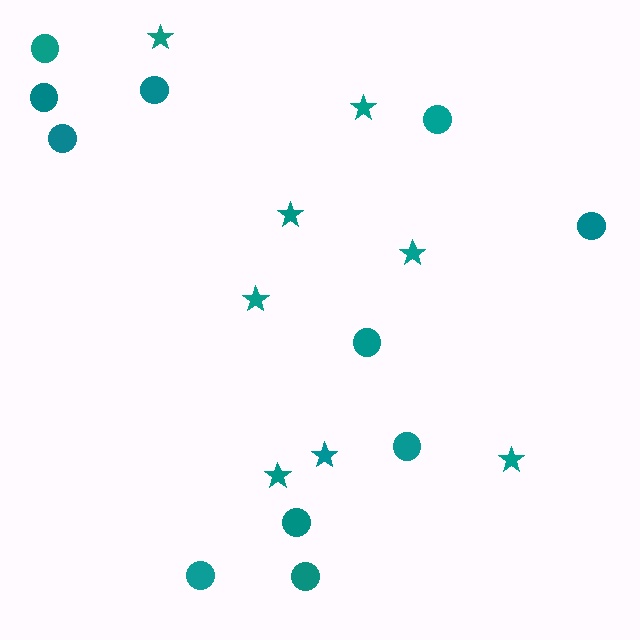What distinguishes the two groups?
There are 2 groups: one group of stars (8) and one group of circles (11).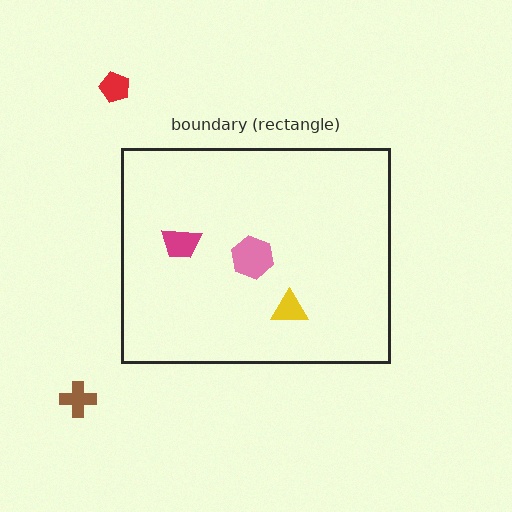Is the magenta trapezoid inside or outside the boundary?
Inside.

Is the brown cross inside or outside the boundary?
Outside.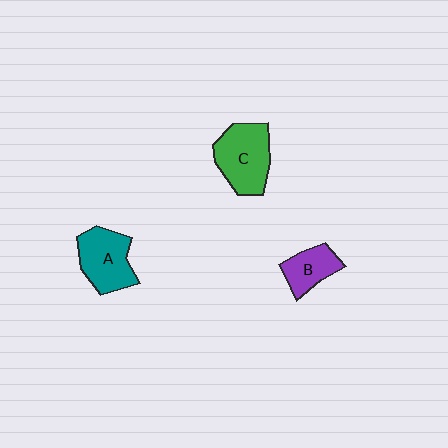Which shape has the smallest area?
Shape B (purple).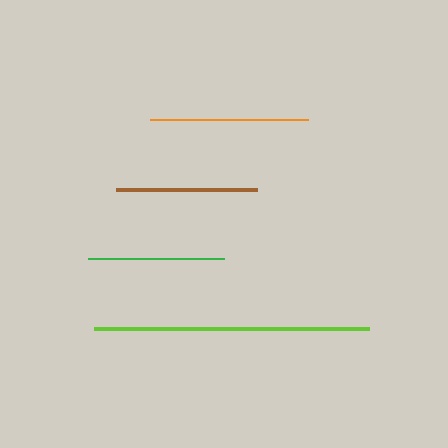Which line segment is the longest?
The lime line is the longest at approximately 274 pixels.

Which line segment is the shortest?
The green line is the shortest at approximately 136 pixels.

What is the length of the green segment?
The green segment is approximately 136 pixels long.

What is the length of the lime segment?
The lime segment is approximately 274 pixels long.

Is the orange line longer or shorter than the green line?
The orange line is longer than the green line.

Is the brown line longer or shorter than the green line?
The brown line is longer than the green line.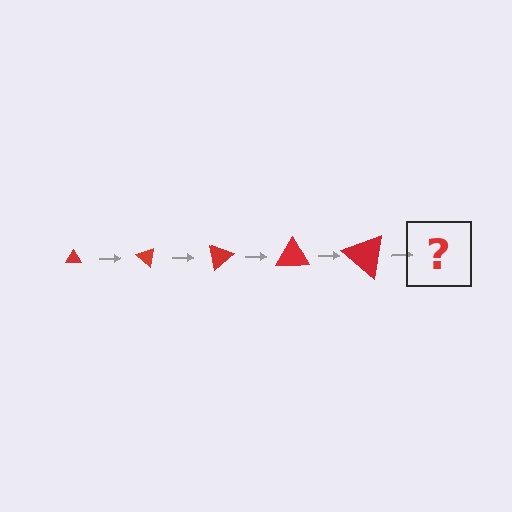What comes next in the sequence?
The next element should be a triangle, larger than the previous one and rotated 200 degrees from the start.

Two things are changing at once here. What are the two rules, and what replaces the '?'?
The two rules are that the triangle grows larger each step and it rotates 40 degrees each step. The '?' should be a triangle, larger than the previous one and rotated 200 degrees from the start.